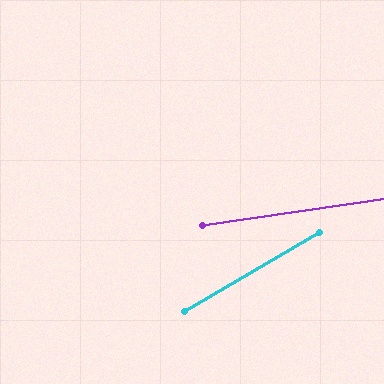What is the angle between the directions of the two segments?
Approximately 22 degrees.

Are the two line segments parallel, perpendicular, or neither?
Neither parallel nor perpendicular — they differ by about 22°.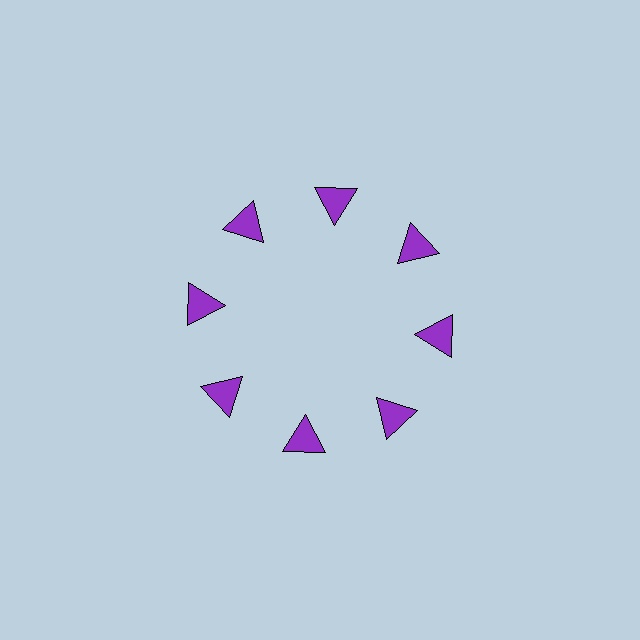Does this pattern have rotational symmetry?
Yes, this pattern has 8-fold rotational symmetry. It looks the same after rotating 45 degrees around the center.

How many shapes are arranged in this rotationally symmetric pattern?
There are 8 shapes, arranged in 8 groups of 1.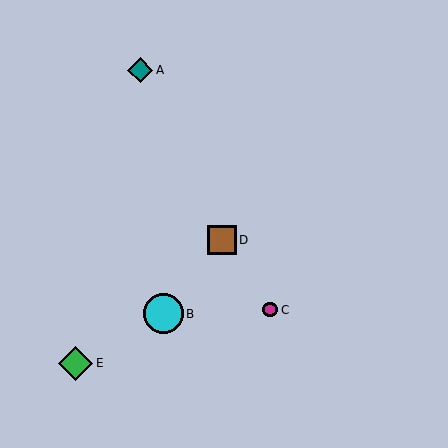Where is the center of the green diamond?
The center of the green diamond is at (76, 363).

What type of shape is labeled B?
Shape B is a cyan circle.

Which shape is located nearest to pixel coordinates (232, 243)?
The brown square (labeled D) at (222, 240) is nearest to that location.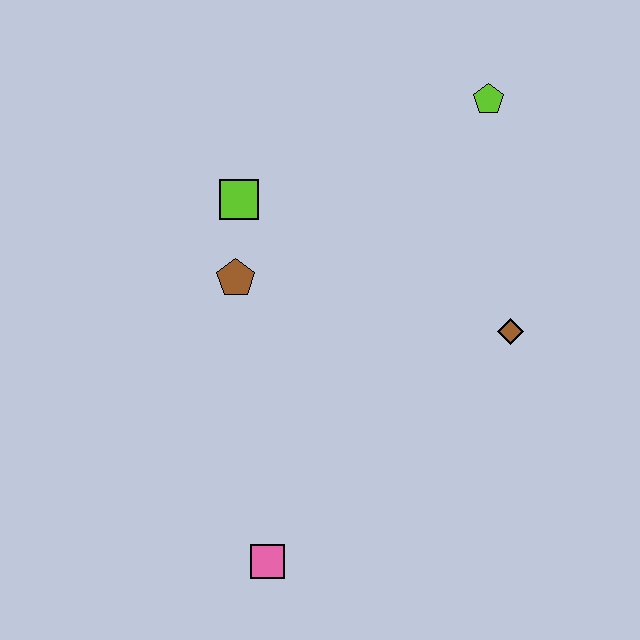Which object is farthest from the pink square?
The lime pentagon is farthest from the pink square.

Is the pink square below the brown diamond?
Yes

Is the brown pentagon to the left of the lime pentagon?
Yes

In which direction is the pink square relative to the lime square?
The pink square is below the lime square.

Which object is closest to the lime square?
The brown pentagon is closest to the lime square.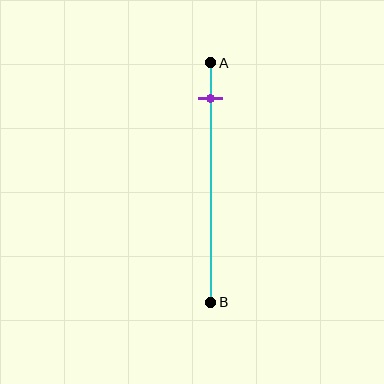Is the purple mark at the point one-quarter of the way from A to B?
No, the mark is at about 15% from A, not at the 25% one-quarter point.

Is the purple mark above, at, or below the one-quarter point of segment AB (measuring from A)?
The purple mark is above the one-quarter point of segment AB.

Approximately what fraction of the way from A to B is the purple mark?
The purple mark is approximately 15% of the way from A to B.